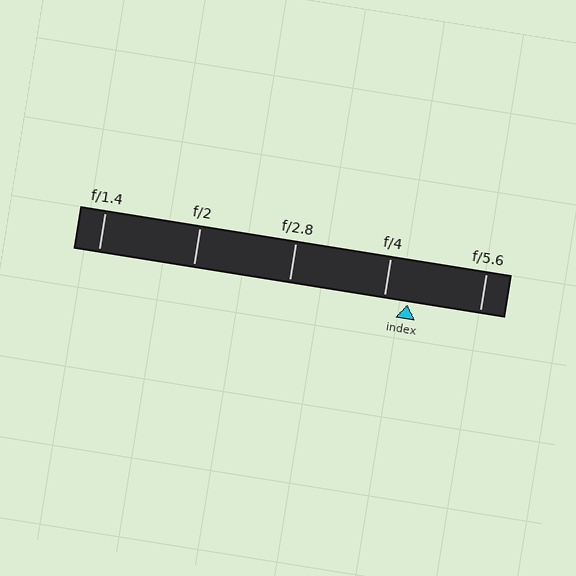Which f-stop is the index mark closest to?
The index mark is closest to f/4.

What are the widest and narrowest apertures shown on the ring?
The widest aperture shown is f/1.4 and the narrowest is f/5.6.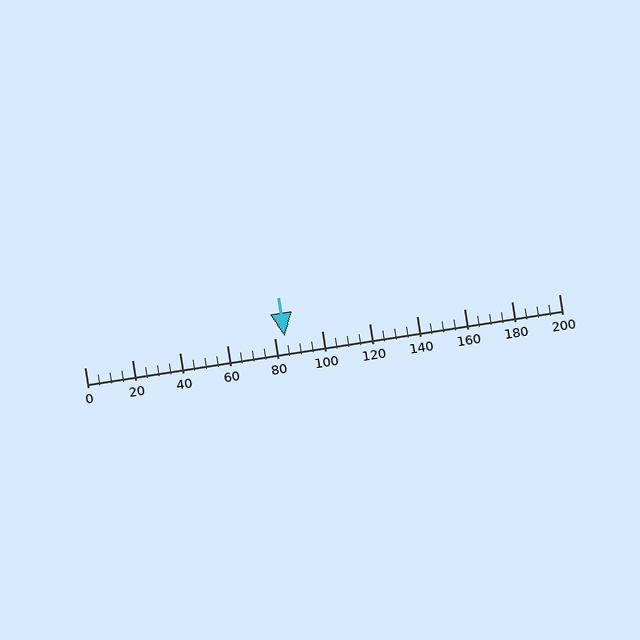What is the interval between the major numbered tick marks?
The major tick marks are spaced 20 units apart.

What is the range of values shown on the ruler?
The ruler shows values from 0 to 200.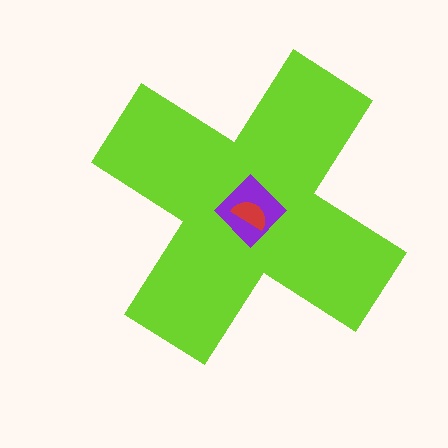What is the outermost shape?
The lime cross.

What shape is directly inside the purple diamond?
The red semicircle.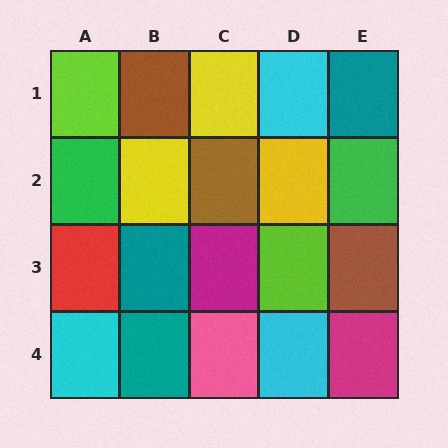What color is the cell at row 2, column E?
Green.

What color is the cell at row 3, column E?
Brown.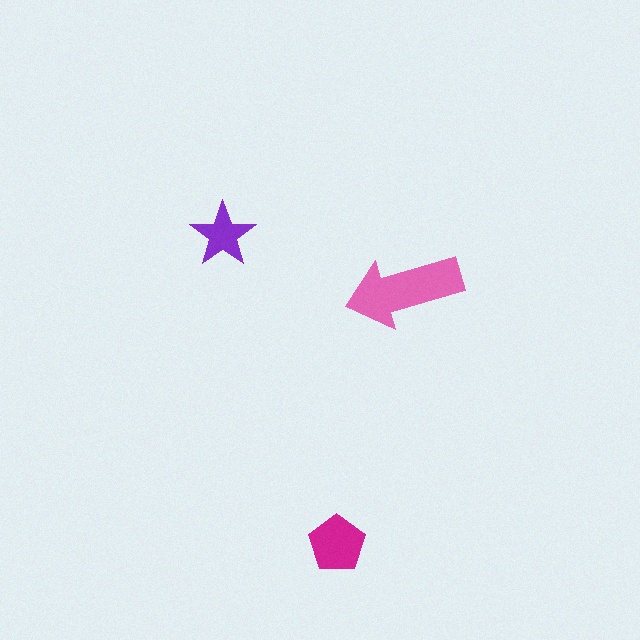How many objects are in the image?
There are 3 objects in the image.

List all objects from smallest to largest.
The purple star, the magenta pentagon, the pink arrow.